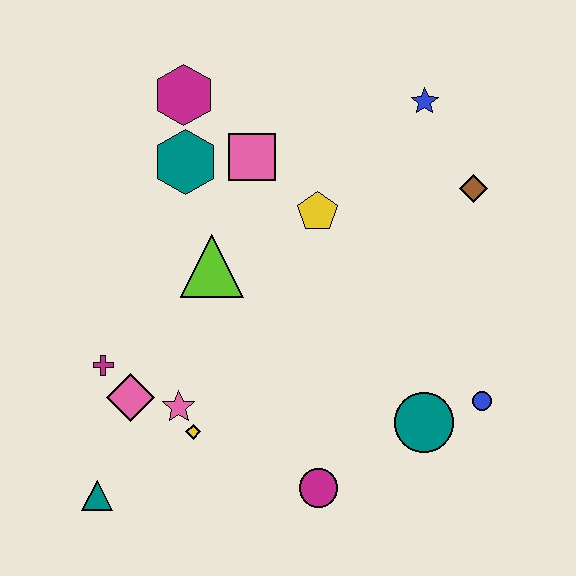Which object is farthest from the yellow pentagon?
The teal triangle is farthest from the yellow pentagon.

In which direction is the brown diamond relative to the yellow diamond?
The brown diamond is to the right of the yellow diamond.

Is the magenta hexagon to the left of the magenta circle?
Yes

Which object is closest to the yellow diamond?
The pink star is closest to the yellow diamond.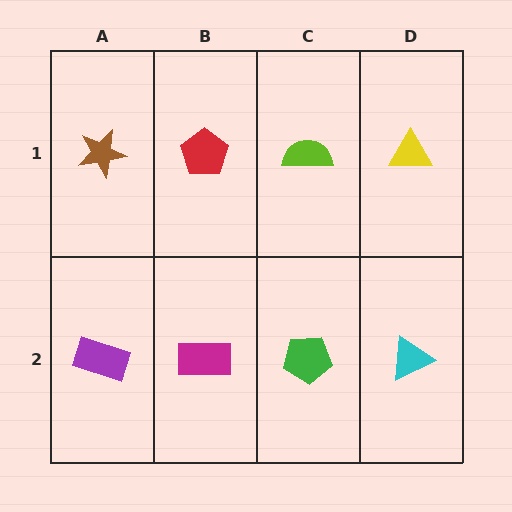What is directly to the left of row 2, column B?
A purple rectangle.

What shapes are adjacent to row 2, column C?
A lime semicircle (row 1, column C), a magenta rectangle (row 2, column B), a cyan triangle (row 2, column D).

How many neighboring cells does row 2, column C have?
3.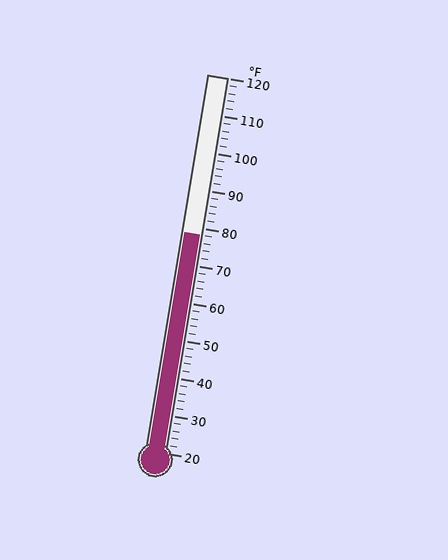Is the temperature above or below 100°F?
The temperature is below 100°F.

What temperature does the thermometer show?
The thermometer shows approximately 78°F.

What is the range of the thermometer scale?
The thermometer scale ranges from 20°F to 120°F.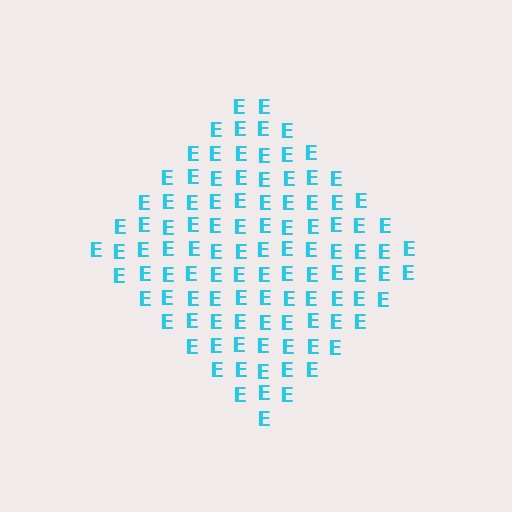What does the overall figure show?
The overall figure shows a diamond.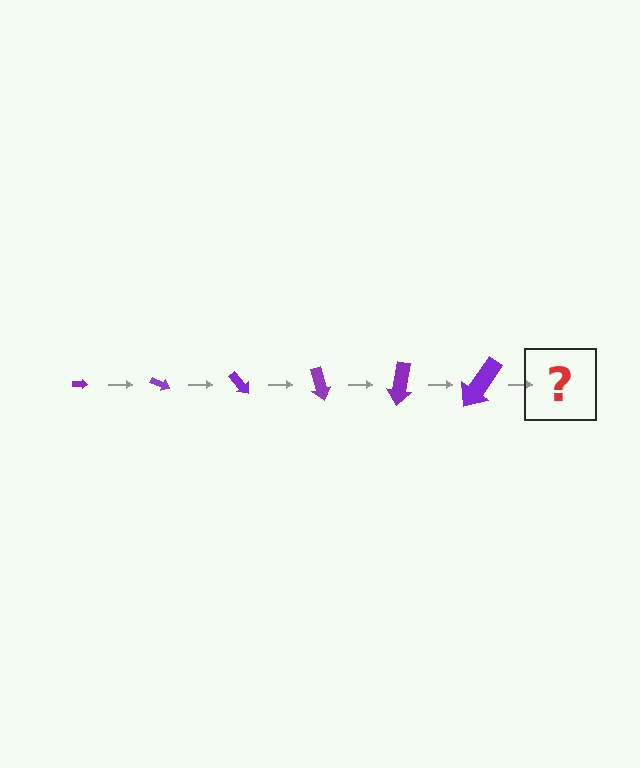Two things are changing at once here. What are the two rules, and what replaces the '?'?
The two rules are that the arrow grows larger each step and it rotates 25 degrees each step. The '?' should be an arrow, larger than the previous one and rotated 150 degrees from the start.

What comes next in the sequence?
The next element should be an arrow, larger than the previous one and rotated 150 degrees from the start.